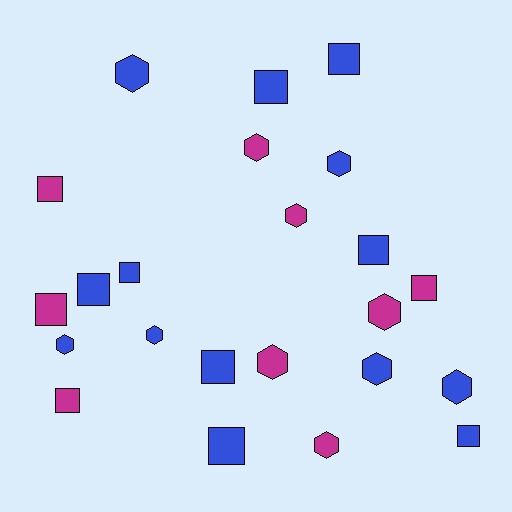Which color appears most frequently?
Blue, with 14 objects.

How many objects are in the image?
There are 23 objects.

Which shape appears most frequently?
Square, with 12 objects.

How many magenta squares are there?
There are 4 magenta squares.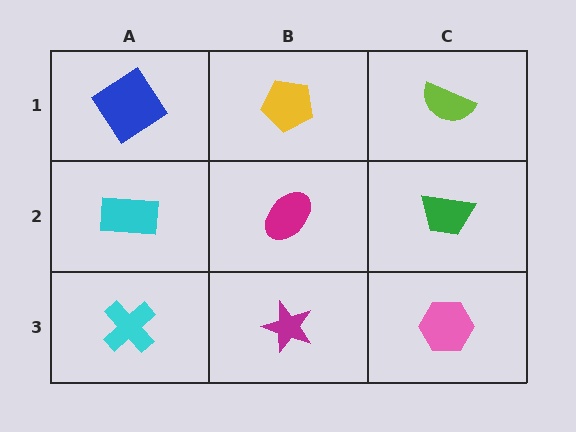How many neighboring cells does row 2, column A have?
3.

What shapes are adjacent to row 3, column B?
A magenta ellipse (row 2, column B), a cyan cross (row 3, column A), a pink hexagon (row 3, column C).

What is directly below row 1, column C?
A green trapezoid.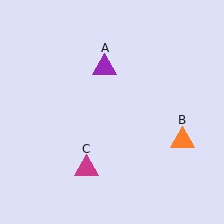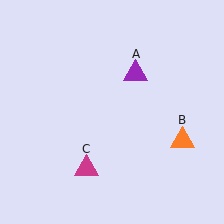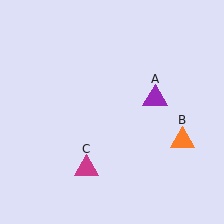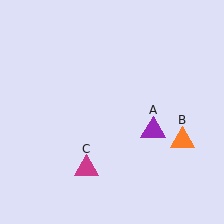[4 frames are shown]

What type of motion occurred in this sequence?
The purple triangle (object A) rotated clockwise around the center of the scene.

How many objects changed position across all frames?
1 object changed position: purple triangle (object A).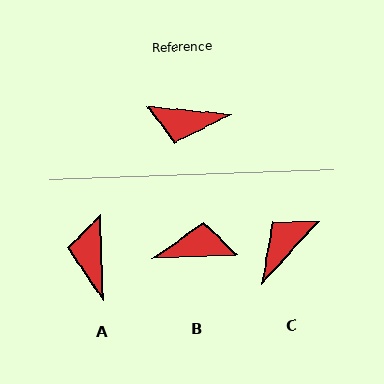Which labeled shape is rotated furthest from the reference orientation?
B, about 172 degrees away.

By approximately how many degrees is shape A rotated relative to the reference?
Approximately 83 degrees clockwise.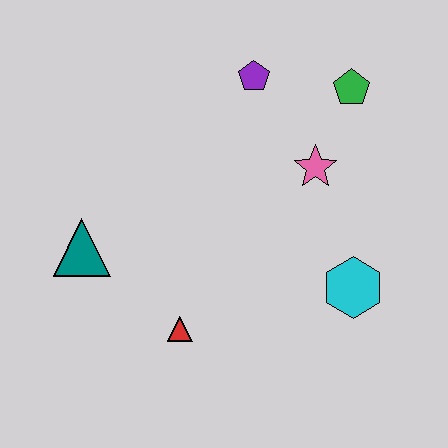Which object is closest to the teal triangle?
The red triangle is closest to the teal triangle.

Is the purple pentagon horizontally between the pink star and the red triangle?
Yes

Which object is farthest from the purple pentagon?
The red triangle is farthest from the purple pentagon.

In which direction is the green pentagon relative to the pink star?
The green pentagon is above the pink star.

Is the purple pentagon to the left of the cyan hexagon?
Yes